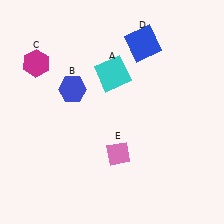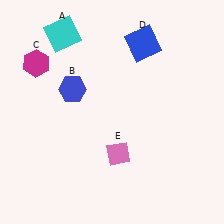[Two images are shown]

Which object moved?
The cyan square (A) moved left.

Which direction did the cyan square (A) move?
The cyan square (A) moved left.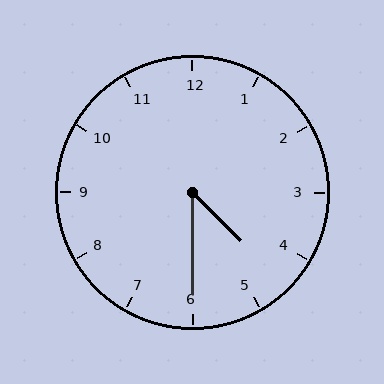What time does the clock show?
4:30.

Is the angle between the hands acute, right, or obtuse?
It is acute.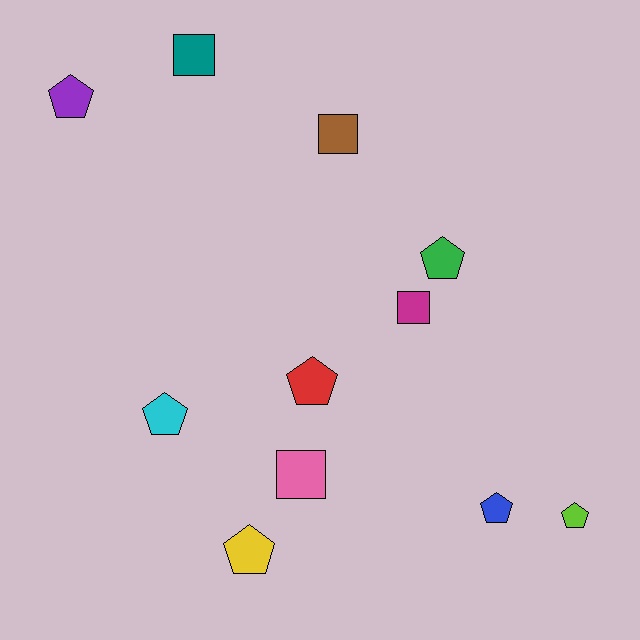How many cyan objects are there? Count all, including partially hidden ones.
There is 1 cyan object.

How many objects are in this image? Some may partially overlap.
There are 11 objects.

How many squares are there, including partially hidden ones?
There are 4 squares.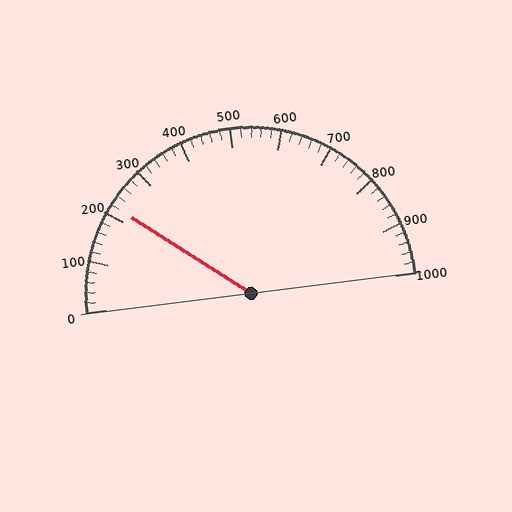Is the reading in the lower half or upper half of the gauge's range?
The reading is in the lower half of the range (0 to 1000).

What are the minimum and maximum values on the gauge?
The gauge ranges from 0 to 1000.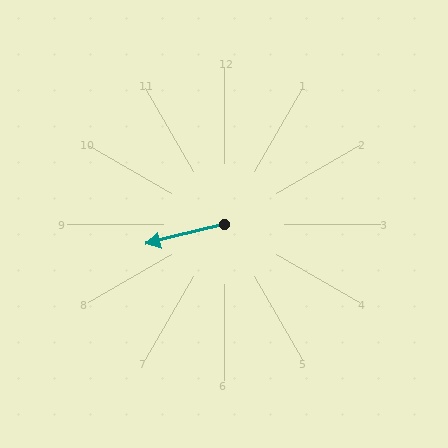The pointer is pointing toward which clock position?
Roughly 9 o'clock.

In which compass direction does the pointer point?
West.